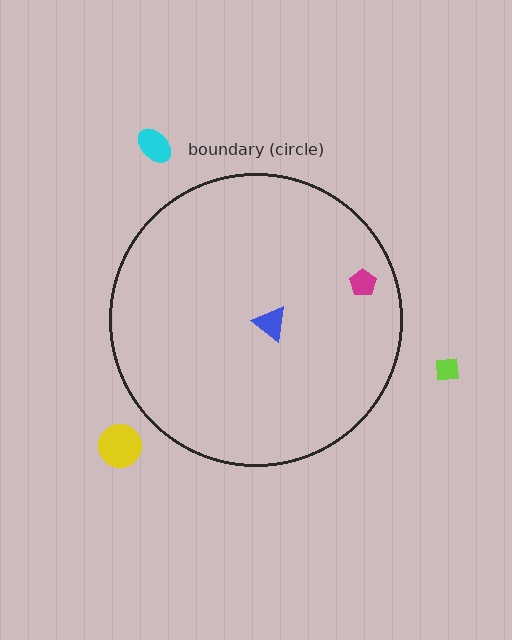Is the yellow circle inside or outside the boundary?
Outside.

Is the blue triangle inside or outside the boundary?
Inside.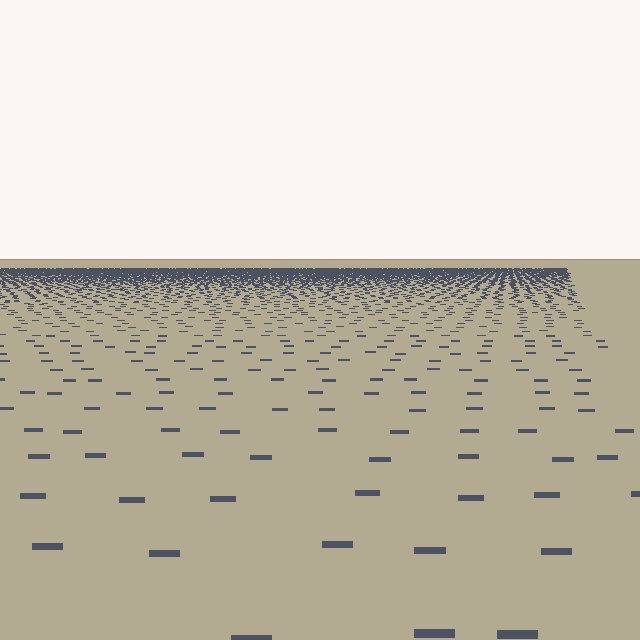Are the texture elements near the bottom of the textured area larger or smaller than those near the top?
Larger. Near the bottom, elements are closer to the viewer and appear at a bigger on-screen size.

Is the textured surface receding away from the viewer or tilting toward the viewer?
The surface is receding away from the viewer. Texture elements get smaller and denser toward the top.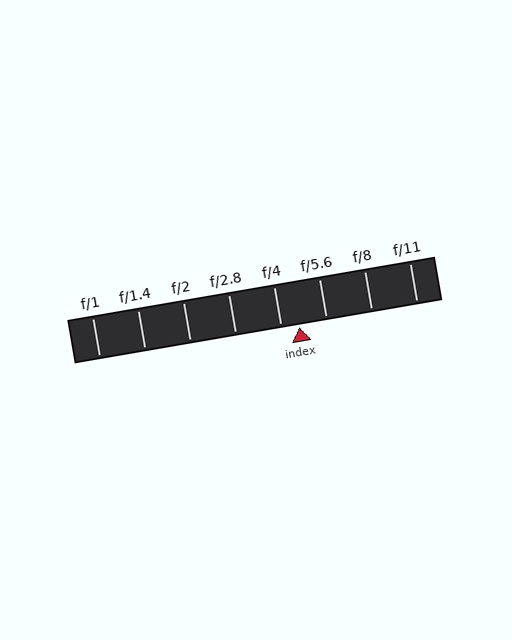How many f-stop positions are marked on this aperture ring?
There are 8 f-stop positions marked.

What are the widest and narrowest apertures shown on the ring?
The widest aperture shown is f/1 and the narrowest is f/11.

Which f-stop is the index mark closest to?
The index mark is closest to f/4.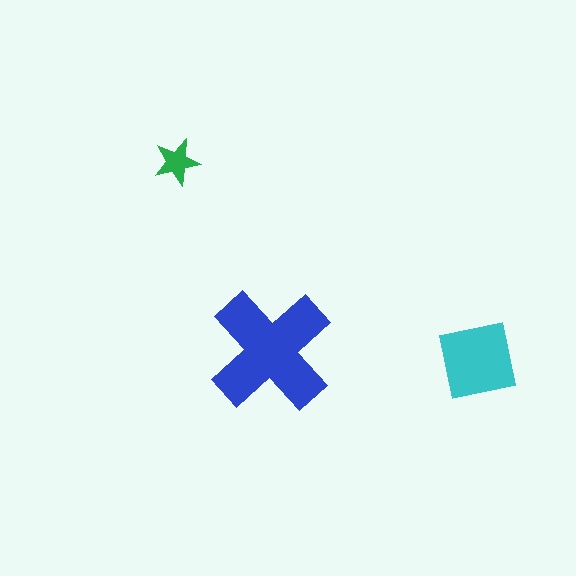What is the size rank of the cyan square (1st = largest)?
2nd.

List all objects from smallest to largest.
The green star, the cyan square, the blue cross.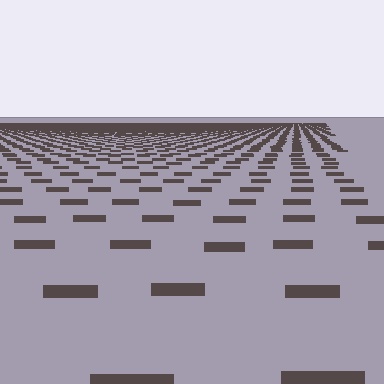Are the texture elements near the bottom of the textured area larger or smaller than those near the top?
Larger. Near the bottom, elements are closer to the viewer and appear at a bigger on-screen size.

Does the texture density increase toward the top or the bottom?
Density increases toward the top.